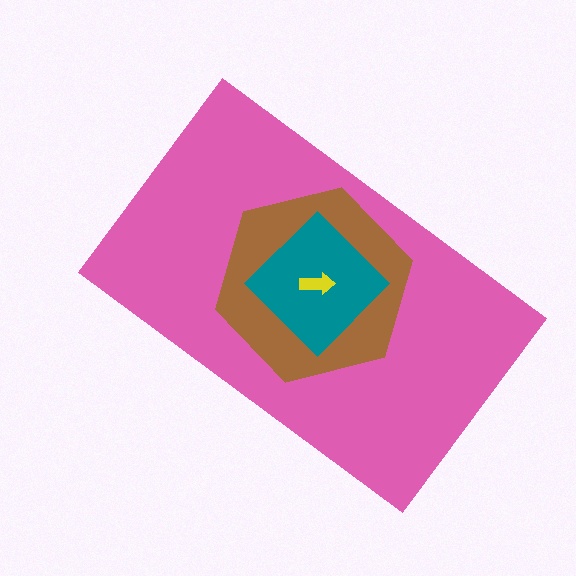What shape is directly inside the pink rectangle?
The brown hexagon.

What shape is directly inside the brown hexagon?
The teal diamond.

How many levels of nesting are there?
4.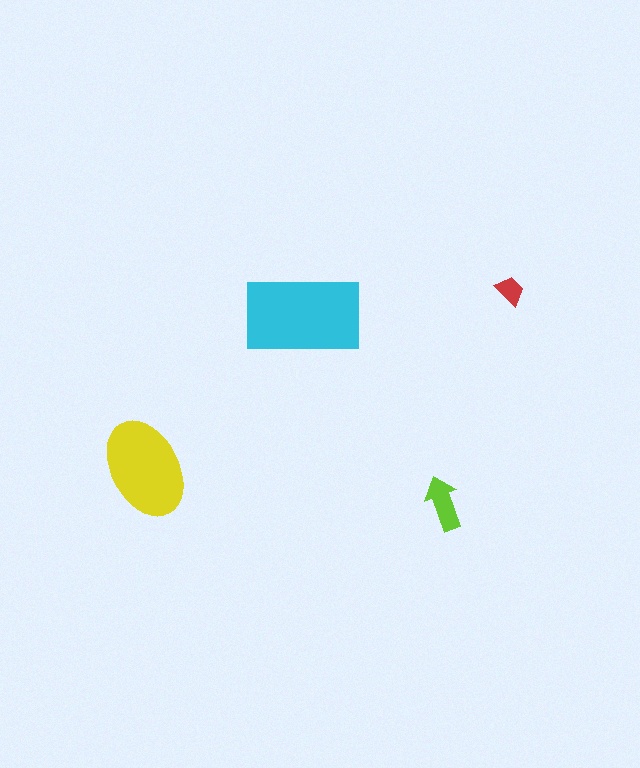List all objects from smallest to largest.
The red trapezoid, the lime arrow, the yellow ellipse, the cyan rectangle.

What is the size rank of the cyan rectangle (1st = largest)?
1st.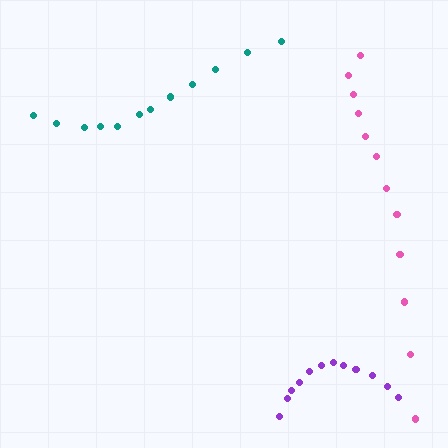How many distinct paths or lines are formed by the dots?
There are 3 distinct paths.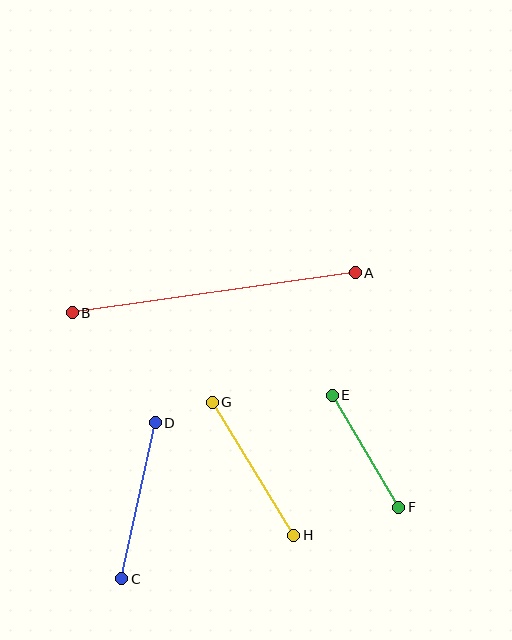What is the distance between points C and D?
The distance is approximately 160 pixels.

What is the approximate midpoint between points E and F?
The midpoint is at approximately (366, 451) pixels.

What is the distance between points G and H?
The distance is approximately 156 pixels.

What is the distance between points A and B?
The distance is approximately 286 pixels.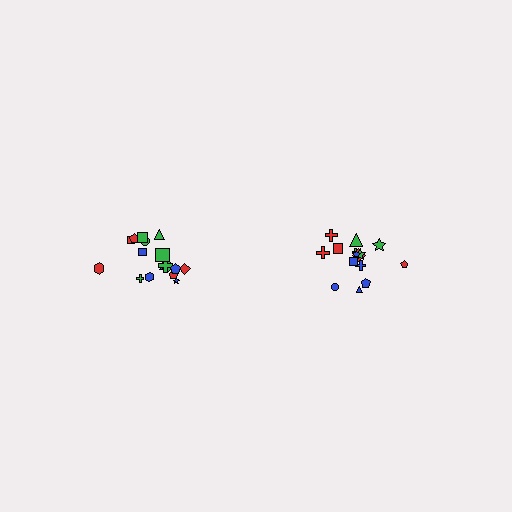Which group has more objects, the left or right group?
The left group.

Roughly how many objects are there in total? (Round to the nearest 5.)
Roughly 35 objects in total.